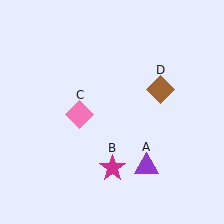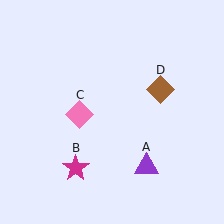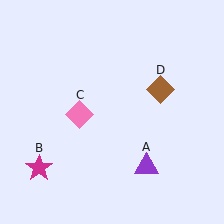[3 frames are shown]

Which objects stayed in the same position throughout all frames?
Purple triangle (object A) and pink diamond (object C) and brown diamond (object D) remained stationary.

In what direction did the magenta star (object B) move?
The magenta star (object B) moved left.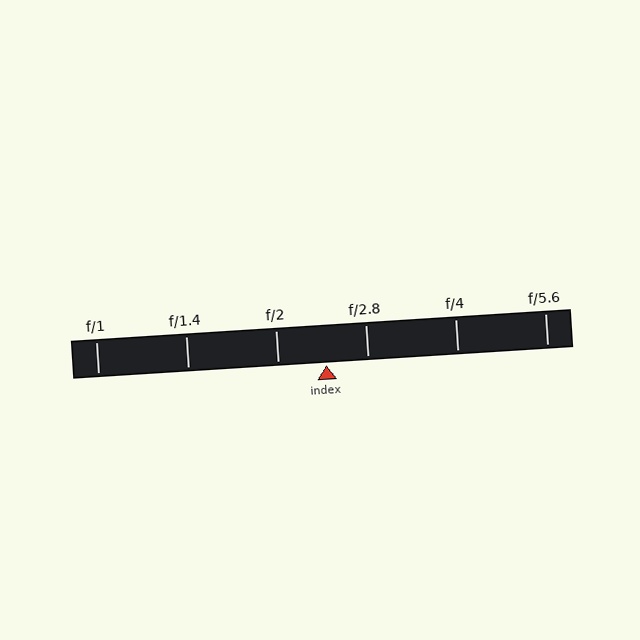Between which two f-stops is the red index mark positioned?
The index mark is between f/2 and f/2.8.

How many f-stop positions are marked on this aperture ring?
There are 6 f-stop positions marked.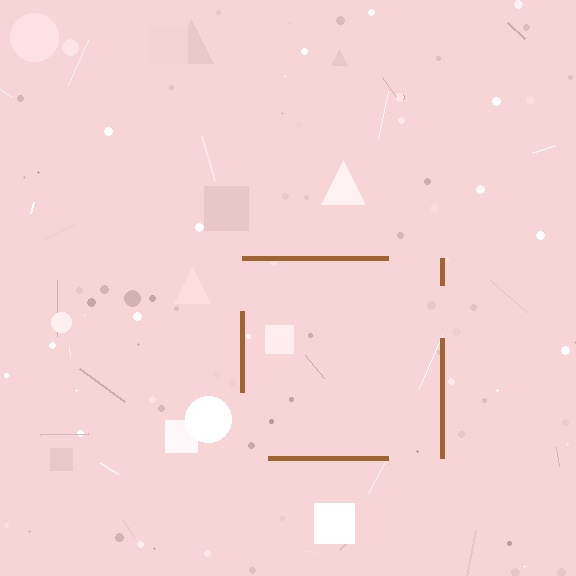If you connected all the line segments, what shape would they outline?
They would outline a square.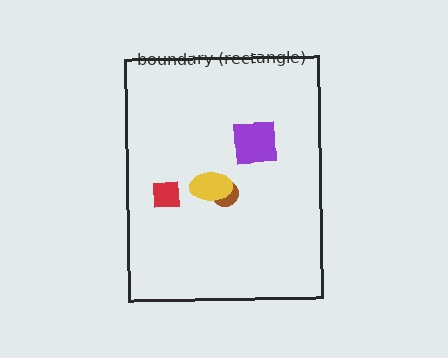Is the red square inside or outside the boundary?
Inside.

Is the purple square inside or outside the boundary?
Inside.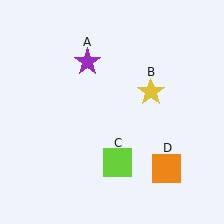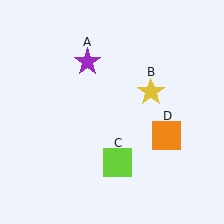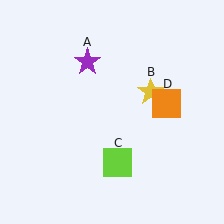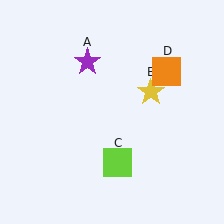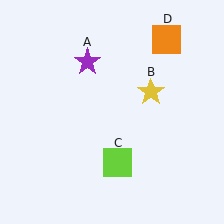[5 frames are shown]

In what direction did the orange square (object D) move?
The orange square (object D) moved up.